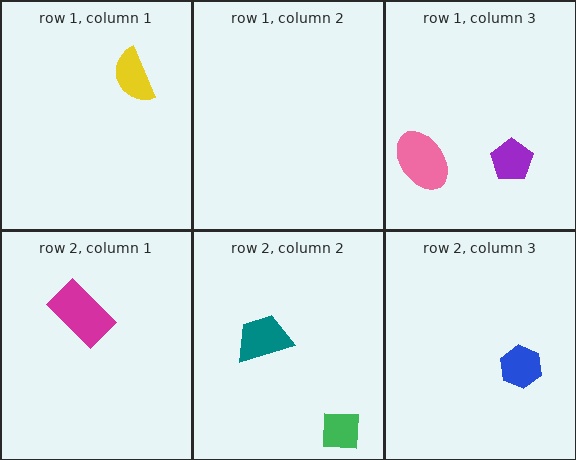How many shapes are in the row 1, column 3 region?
2.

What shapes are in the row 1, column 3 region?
The pink ellipse, the purple pentagon.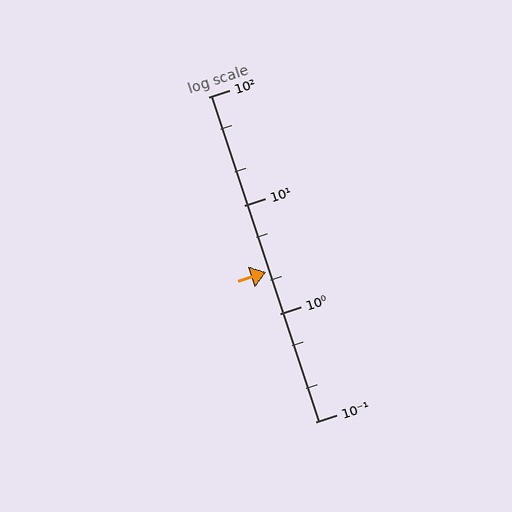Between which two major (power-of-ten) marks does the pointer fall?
The pointer is between 1 and 10.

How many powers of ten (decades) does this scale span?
The scale spans 3 decades, from 0.1 to 100.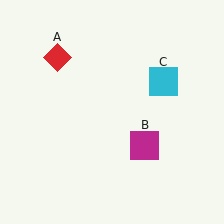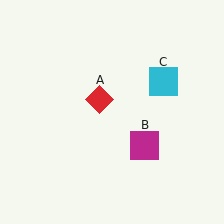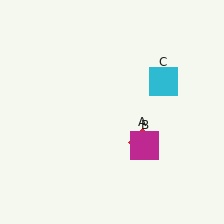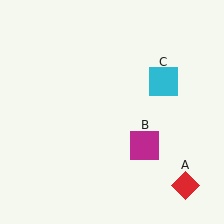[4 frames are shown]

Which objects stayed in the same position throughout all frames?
Magenta square (object B) and cyan square (object C) remained stationary.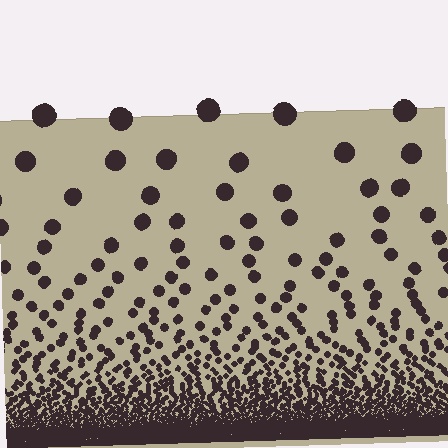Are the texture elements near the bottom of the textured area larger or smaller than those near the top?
Smaller. The gradient is inverted — elements near the bottom are smaller and denser.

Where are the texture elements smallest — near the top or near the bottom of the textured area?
Near the bottom.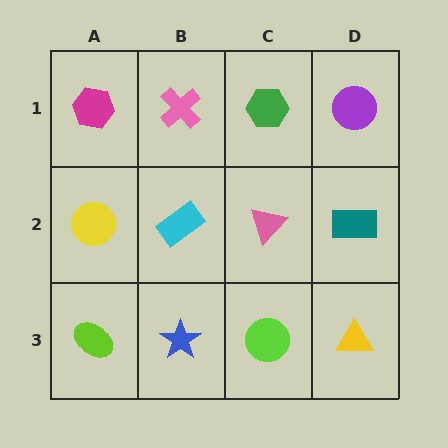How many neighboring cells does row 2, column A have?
3.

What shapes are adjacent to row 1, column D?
A teal rectangle (row 2, column D), a green hexagon (row 1, column C).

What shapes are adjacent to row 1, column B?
A cyan rectangle (row 2, column B), a magenta hexagon (row 1, column A), a green hexagon (row 1, column C).